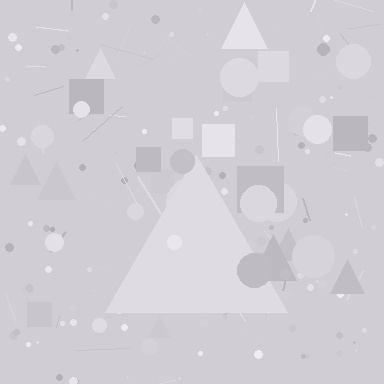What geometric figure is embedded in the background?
A triangle is embedded in the background.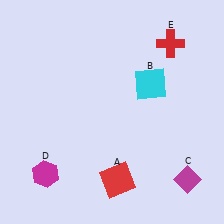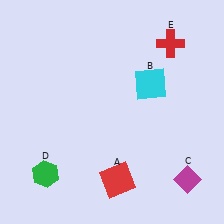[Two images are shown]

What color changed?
The hexagon (D) changed from magenta in Image 1 to green in Image 2.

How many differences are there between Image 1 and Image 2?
There is 1 difference between the two images.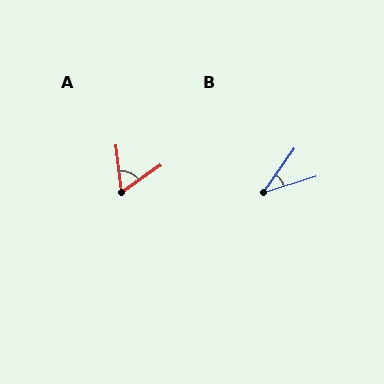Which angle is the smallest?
B, at approximately 38 degrees.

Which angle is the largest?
A, at approximately 61 degrees.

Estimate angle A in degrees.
Approximately 61 degrees.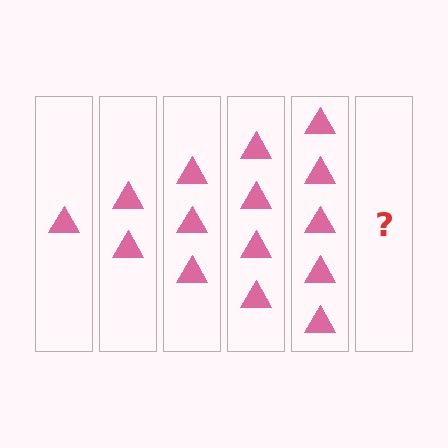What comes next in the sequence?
The next element should be 6 triangles.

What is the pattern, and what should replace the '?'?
The pattern is that each step adds one more triangle. The '?' should be 6 triangles.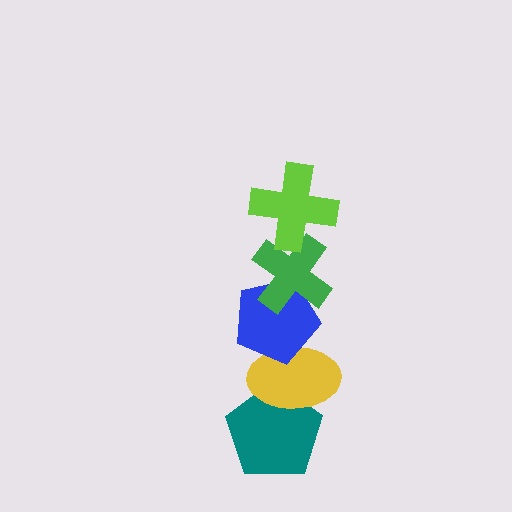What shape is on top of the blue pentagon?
The green cross is on top of the blue pentagon.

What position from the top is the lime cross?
The lime cross is 1st from the top.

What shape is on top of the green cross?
The lime cross is on top of the green cross.